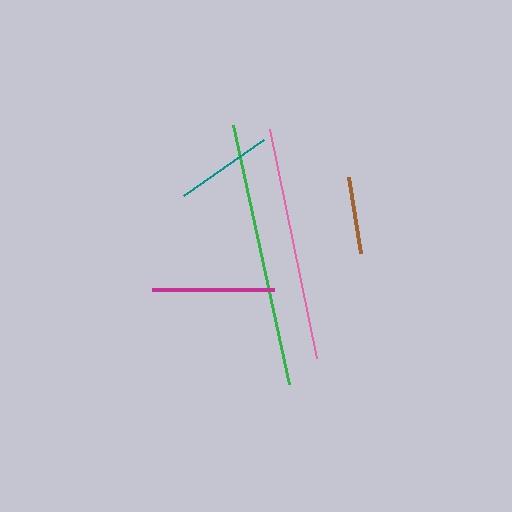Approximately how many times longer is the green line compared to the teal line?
The green line is approximately 2.7 times the length of the teal line.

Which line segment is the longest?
The green line is the longest at approximately 264 pixels.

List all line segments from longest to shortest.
From longest to shortest: green, pink, magenta, teal, brown.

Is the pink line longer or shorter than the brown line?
The pink line is longer than the brown line.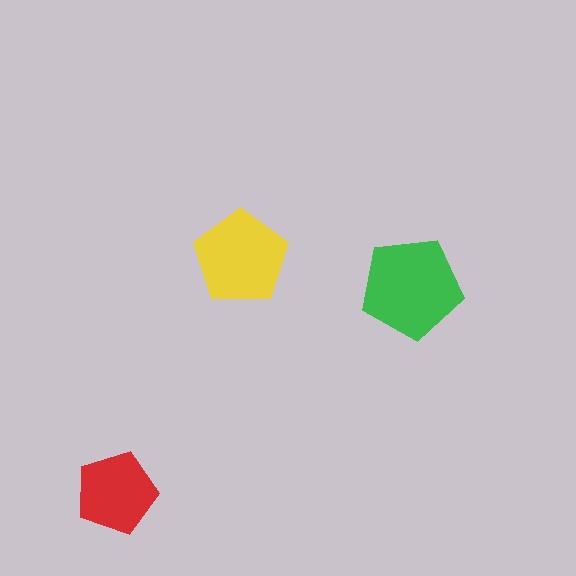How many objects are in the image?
There are 3 objects in the image.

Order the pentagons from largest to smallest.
the green one, the yellow one, the red one.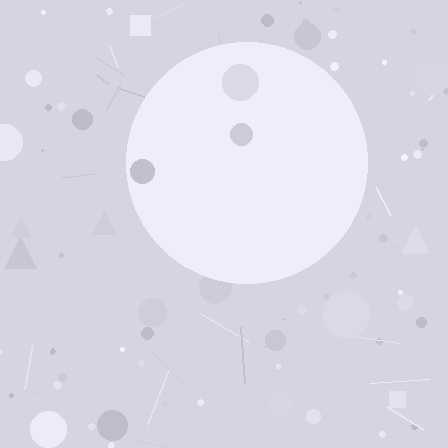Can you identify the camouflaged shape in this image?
The camouflaged shape is a circle.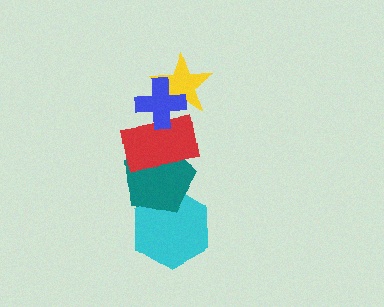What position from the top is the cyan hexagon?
The cyan hexagon is 5th from the top.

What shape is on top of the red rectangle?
The yellow star is on top of the red rectangle.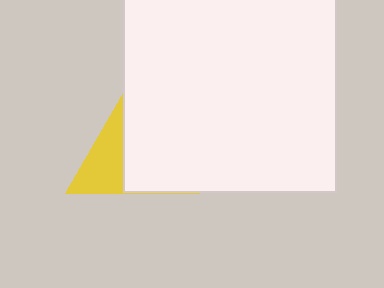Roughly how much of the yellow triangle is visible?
A small part of it is visible (roughly 38%).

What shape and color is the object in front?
The object in front is a white rectangle.